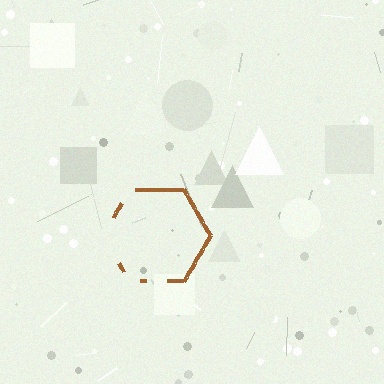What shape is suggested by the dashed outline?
The dashed outline suggests a hexagon.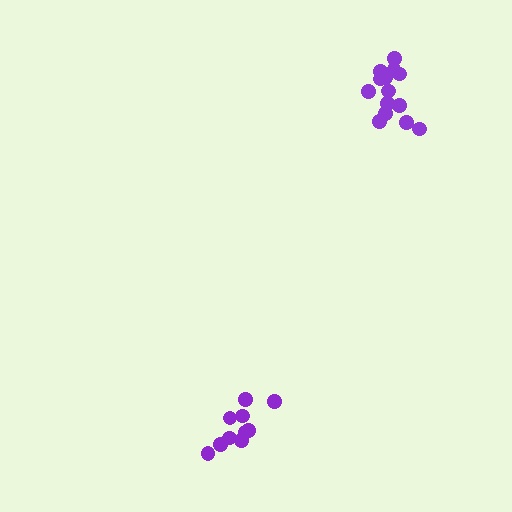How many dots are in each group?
Group 1: 14 dots, Group 2: 10 dots (24 total).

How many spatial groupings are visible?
There are 2 spatial groupings.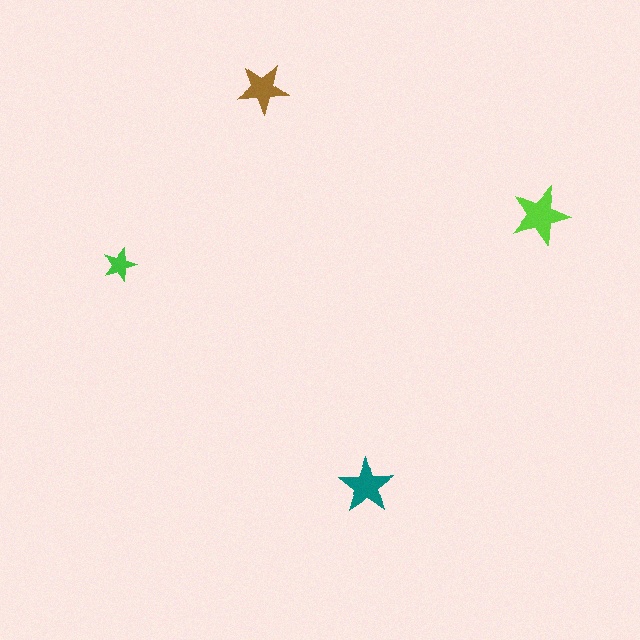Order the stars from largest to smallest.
the lime one, the teal one, the brown one, the green one.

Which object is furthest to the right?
The lime star is rightmost.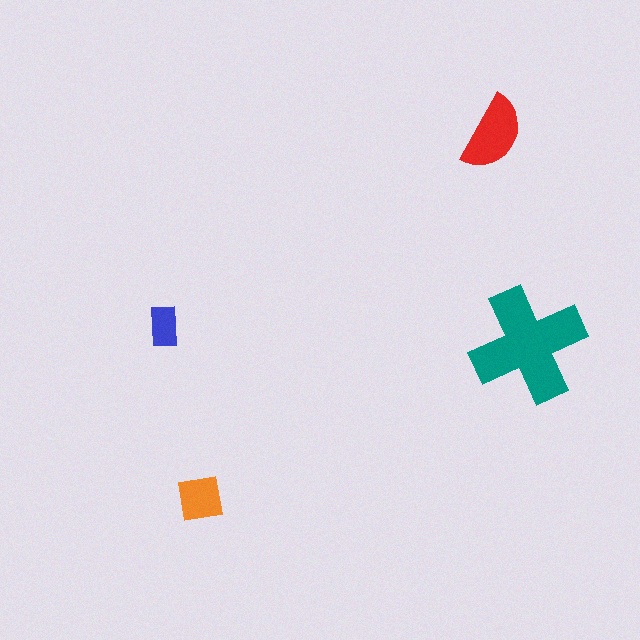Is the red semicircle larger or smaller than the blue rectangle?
Larger.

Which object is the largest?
The teal cross.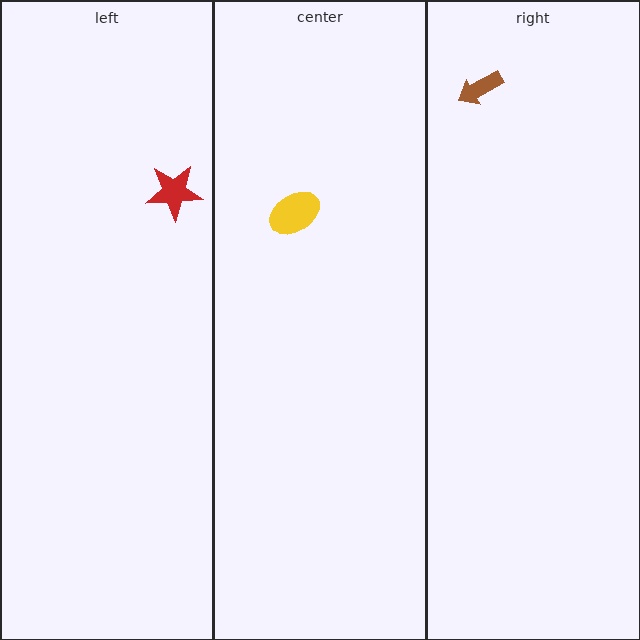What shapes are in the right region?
The brown arrow.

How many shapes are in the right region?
1.